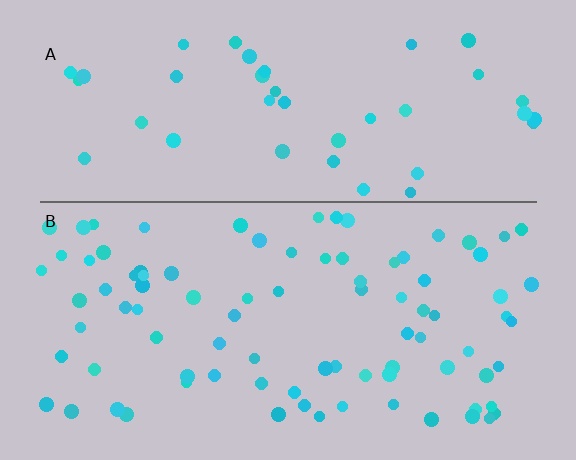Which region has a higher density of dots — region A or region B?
B (the bottom).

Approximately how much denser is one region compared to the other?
Approximately 2.0× — region B over region A.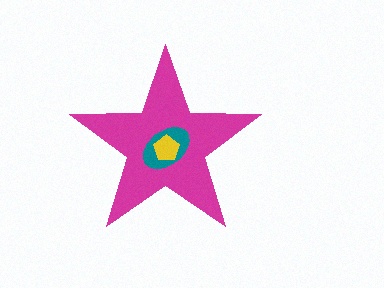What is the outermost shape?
The magenta star.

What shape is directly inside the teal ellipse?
The yellow pentagon.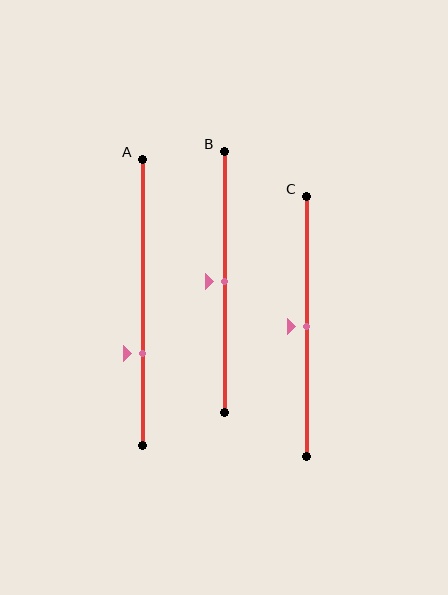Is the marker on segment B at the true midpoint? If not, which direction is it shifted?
Yes, the marker on segment B is at the true midpoint.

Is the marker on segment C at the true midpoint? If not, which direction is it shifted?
Yes, the marker on segment C is at the true midpoint.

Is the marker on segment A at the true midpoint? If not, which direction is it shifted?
No, the marker on segment A is shifted downward by about 18% of the segment length.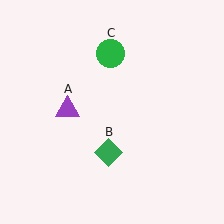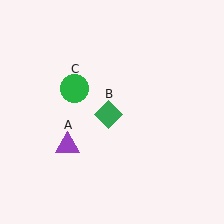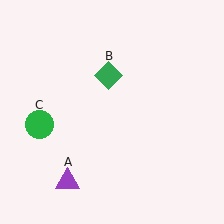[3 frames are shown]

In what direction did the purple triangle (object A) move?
The purple triangle (object A) moved down.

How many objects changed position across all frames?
3 objects changed position: purple triangle (object A), green diamond (object B), green circle (object C).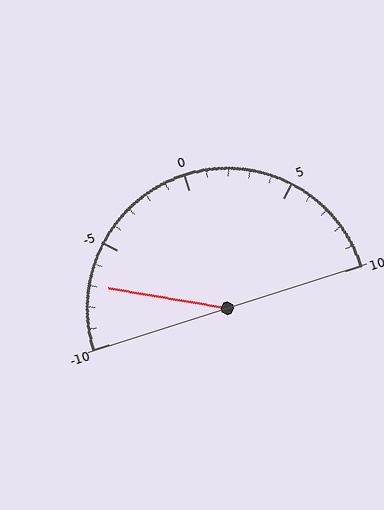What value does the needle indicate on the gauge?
The needle indicates approximately -7.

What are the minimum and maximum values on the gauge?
The gauge ranges from -10 to 10.